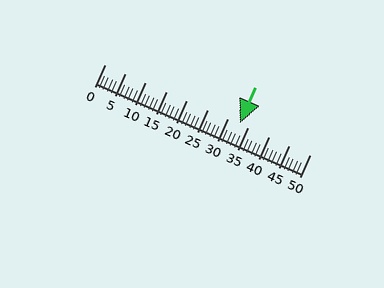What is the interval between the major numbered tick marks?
The major tick marks are spaced 5 units apart.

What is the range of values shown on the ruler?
The ruler shows values from 0 to 50.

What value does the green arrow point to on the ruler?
The green arrow points to approximately 33.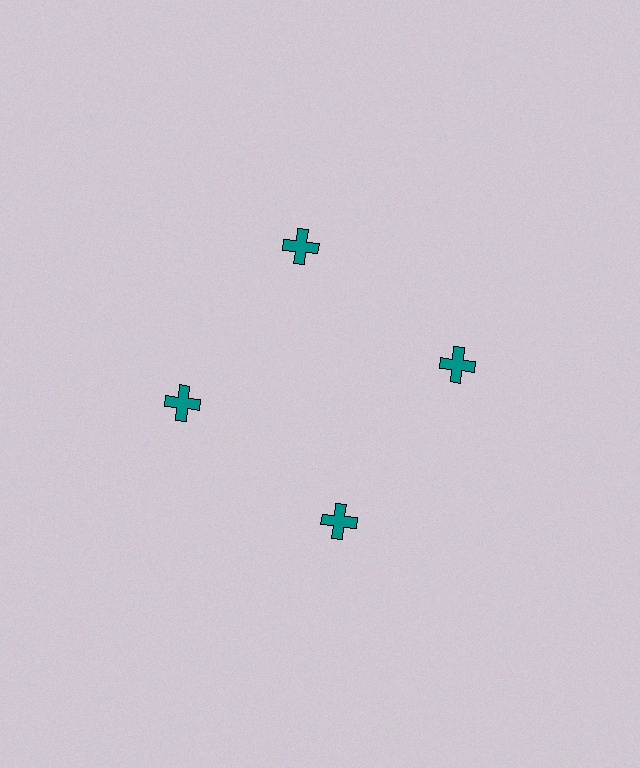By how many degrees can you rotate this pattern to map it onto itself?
The pattern maps onto itself every 90 degrees of rotation.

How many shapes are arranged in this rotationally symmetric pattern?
There are 4 shapes, arranged in 4 groups of 1.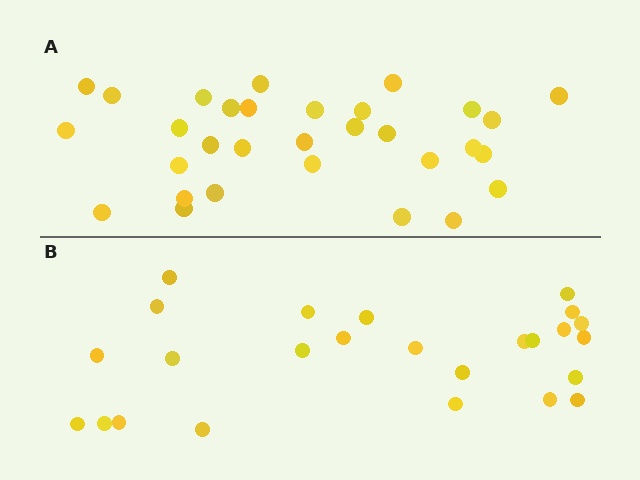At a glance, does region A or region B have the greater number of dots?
Region A (the top region) has more dots.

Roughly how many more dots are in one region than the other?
Region A has about 6 more dots than region B.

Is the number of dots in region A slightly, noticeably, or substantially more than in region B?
Region A has only slightly more — the two regions are fairly close. The ratio is roughly 1.2 to 1.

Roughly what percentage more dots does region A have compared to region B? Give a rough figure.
About 25% more.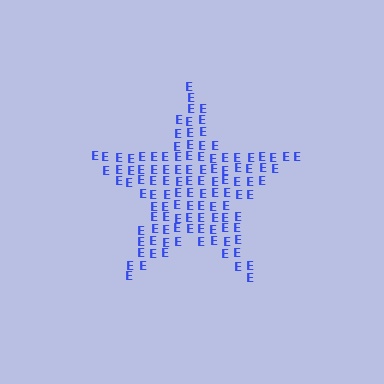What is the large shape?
The large shape is a star.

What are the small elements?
The small elements are letter E's.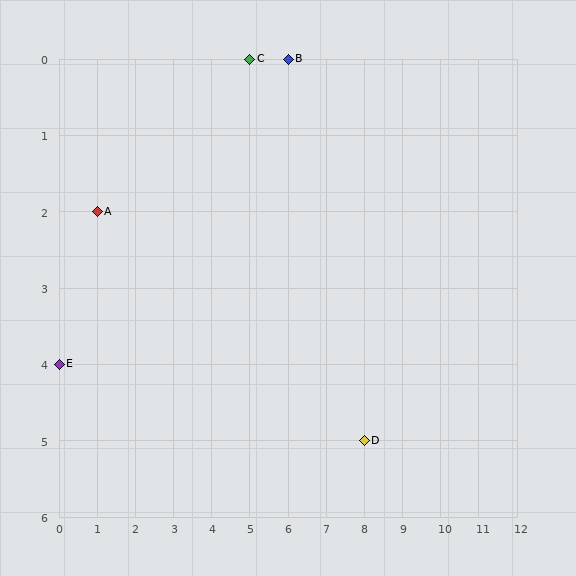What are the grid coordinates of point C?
Point C is at grid coordinates (5, 0).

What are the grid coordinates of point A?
Point A is at grid coordinates (1, 2).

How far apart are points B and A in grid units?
Points B and A are 5 columns and 2 rows apart (about 5.4 grid units diagonally).